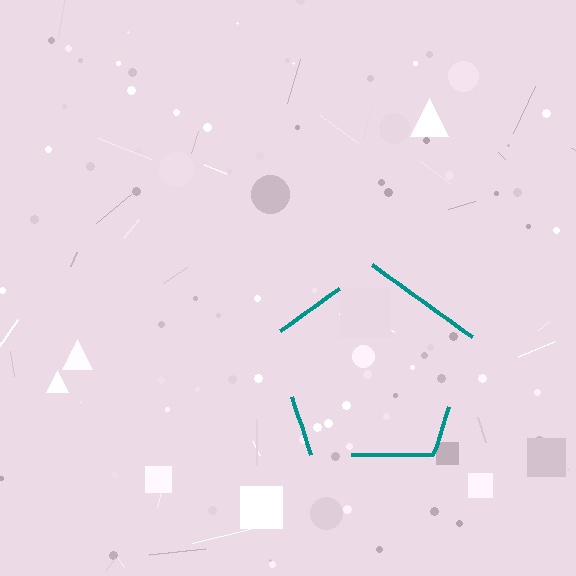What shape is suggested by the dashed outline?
The dashed outline suggests a pentagon.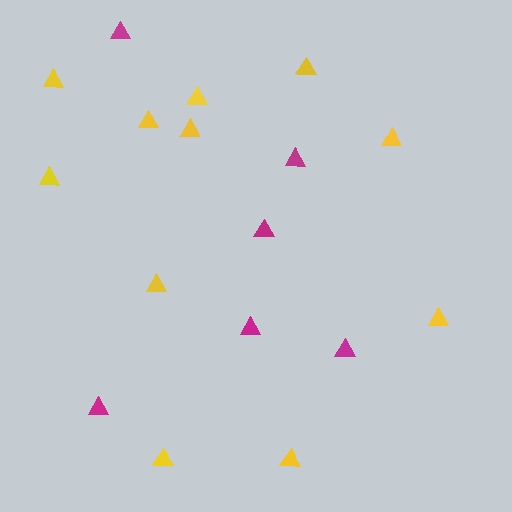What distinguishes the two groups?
There are 2 groups: one group of yellow triangles (11) and one group of magenta triangles (6).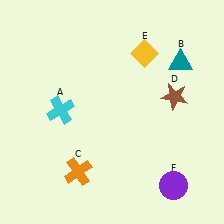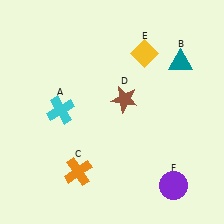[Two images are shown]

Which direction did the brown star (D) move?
The brown star (D) moved left.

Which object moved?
The brown star (D) moved left.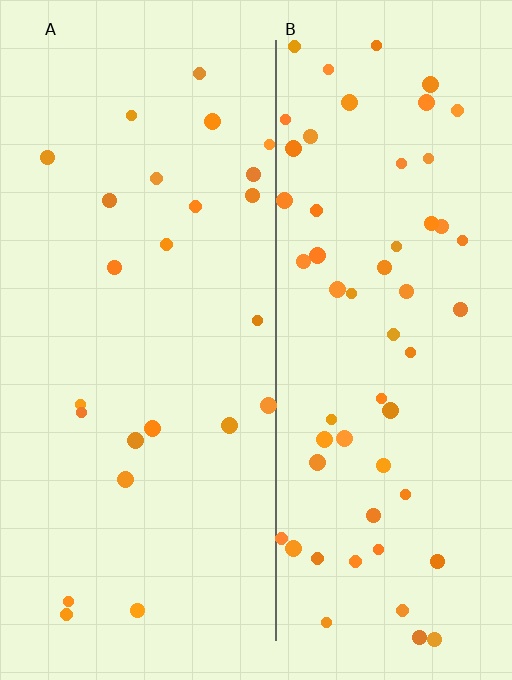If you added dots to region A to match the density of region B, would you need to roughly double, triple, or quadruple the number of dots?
Approximately double.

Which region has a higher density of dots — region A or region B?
B (the right).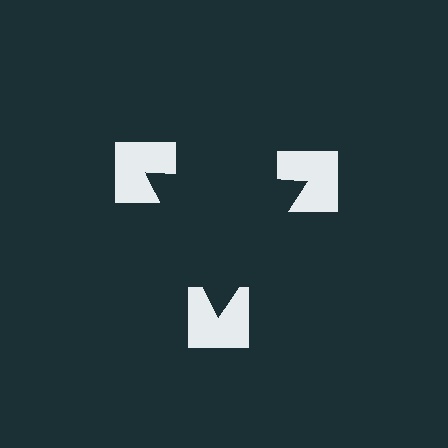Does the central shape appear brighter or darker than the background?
It typically appears slightly darker than the background, even though no actual brightness change is drawn.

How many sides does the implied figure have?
3 sides.